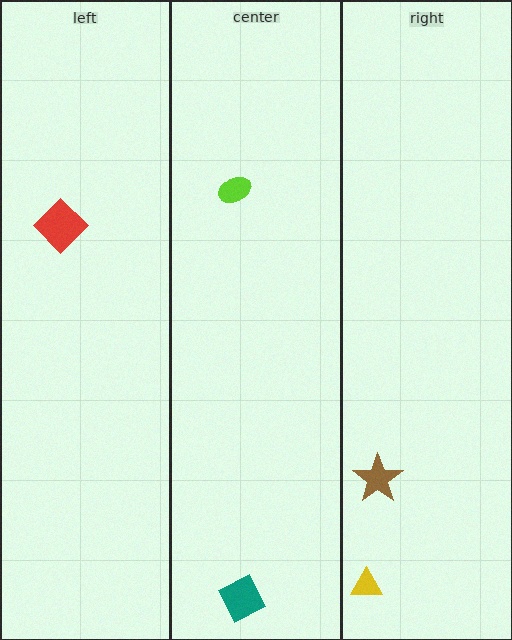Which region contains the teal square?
The center region.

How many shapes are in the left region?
1.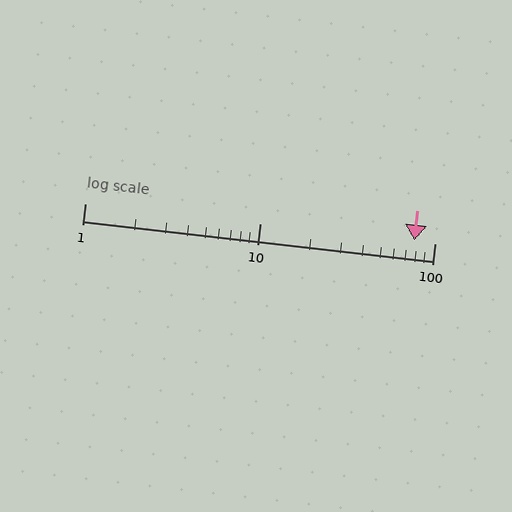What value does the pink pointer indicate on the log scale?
The pointer indicates approximately 76.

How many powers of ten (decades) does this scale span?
The scale spans 2 decades, from 1 to 100.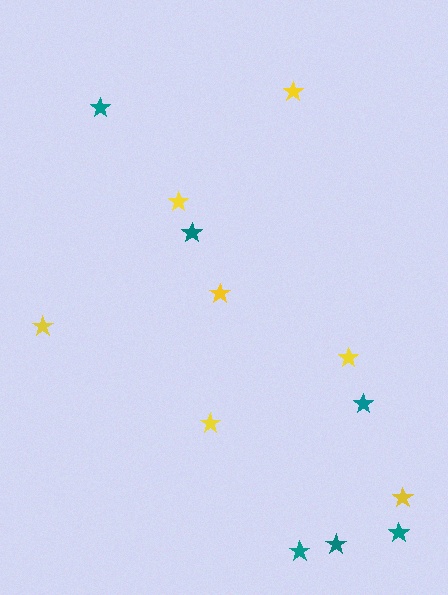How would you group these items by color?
There are 2 groups: one group of teal stars (6) and one group of yellow stars (7).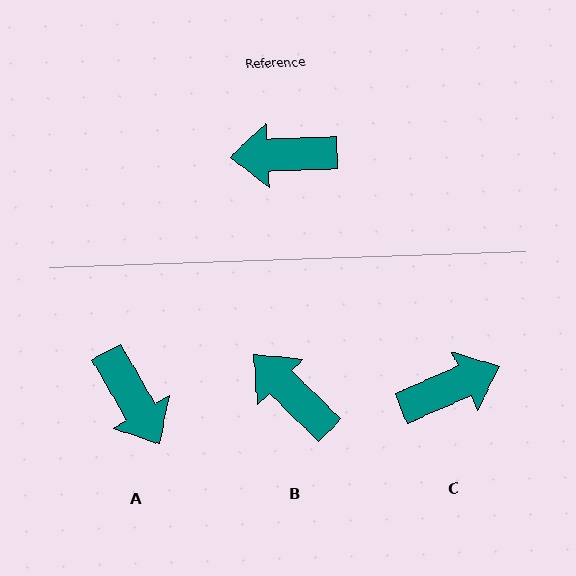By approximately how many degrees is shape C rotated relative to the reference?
Approximately 159 degrees clockwise.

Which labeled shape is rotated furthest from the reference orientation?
C, about 159 degrees away.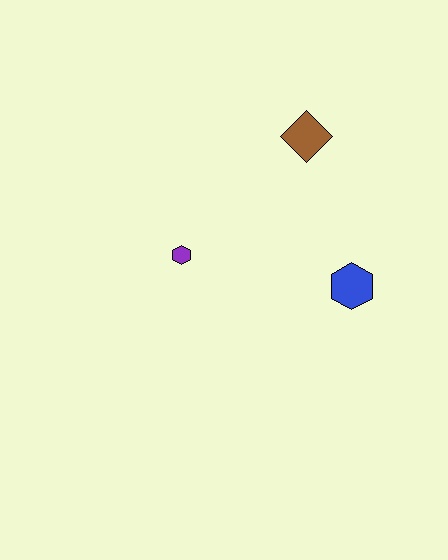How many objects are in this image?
There are 3 objects.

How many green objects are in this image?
There are no green objects.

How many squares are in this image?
There are no squares.